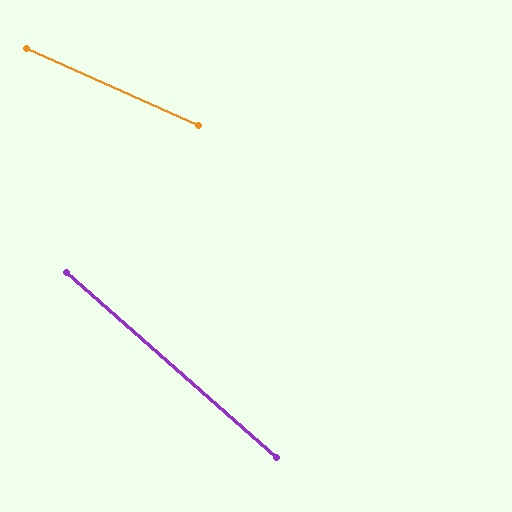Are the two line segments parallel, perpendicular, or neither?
Neither parallel nor perpendicular — they differ by about 17°.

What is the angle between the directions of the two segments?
Approximately 17 degrees.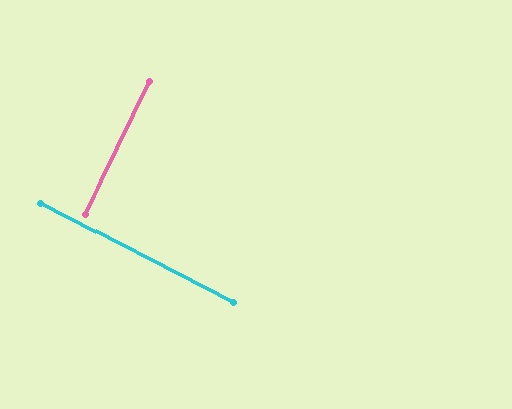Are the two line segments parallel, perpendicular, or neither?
Perpendicular — they meet at approximately 88°.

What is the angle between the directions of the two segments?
Approximately 88 degrees.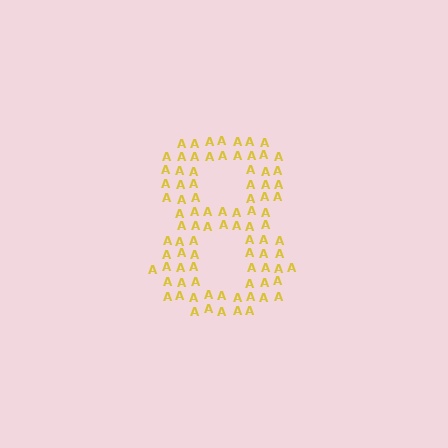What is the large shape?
The large shape is the digit 8.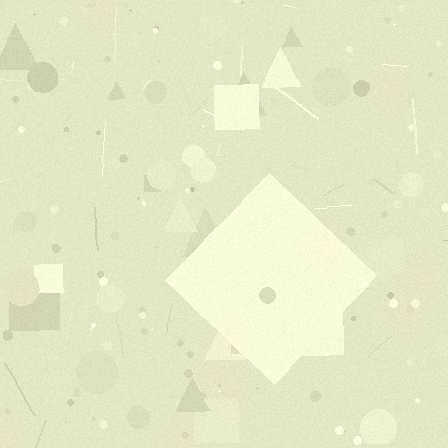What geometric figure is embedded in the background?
A diamond is embedded in the background.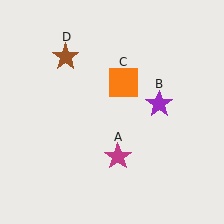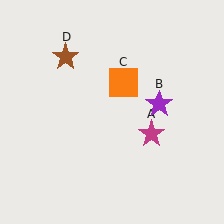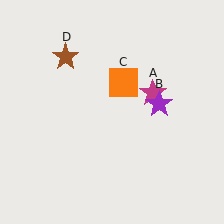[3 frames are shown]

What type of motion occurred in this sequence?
The magenta star (object A) rotated counterclockwise around the center of the scene.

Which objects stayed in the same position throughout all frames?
Purple star (object B) and orange square (object C) and brown star (object D) remained stationary.